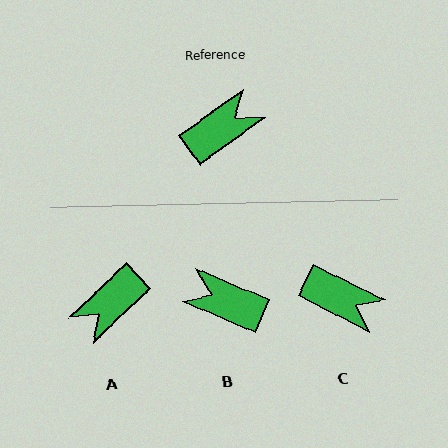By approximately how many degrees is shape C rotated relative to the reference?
Approximately 62 degrees clockwise.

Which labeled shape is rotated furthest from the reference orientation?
A, about 172 degrees away.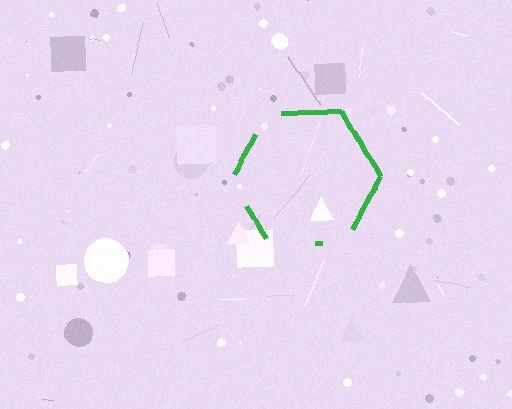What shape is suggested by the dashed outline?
The dashed outline suggests a hexagon.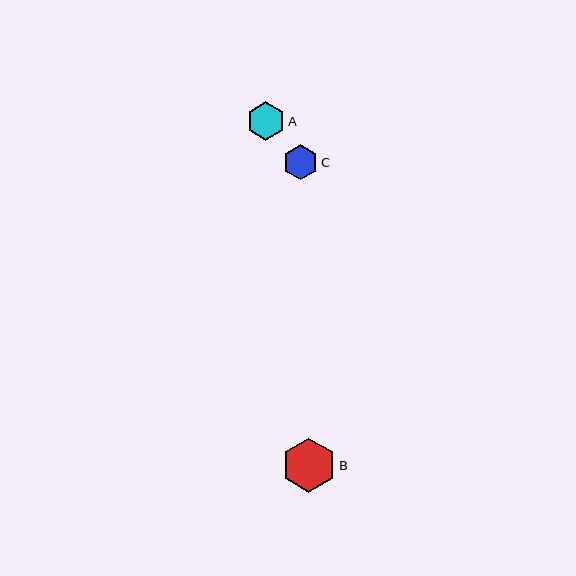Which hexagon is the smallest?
Hexagon C is the smallest with a size of approximately 35 pixels.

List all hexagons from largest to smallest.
From largest to smallest: B, A, C.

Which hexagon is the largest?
Hexagon B is the largest with a size of approximately 54 pixels.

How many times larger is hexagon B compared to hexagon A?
Hexagon B is approximately 1.4 times the size of hexagon A.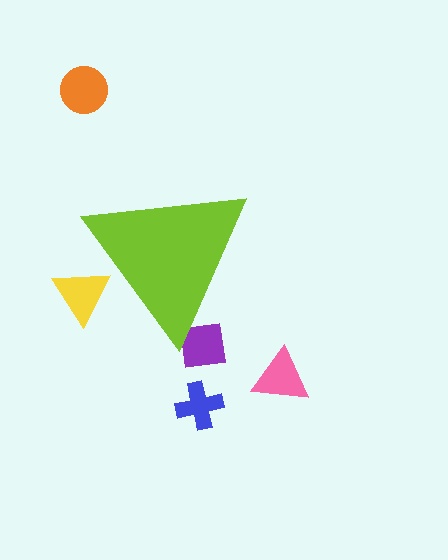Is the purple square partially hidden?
Yes, the purple square is partially hidden behind the lime triangle.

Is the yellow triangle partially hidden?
Yes, the yellow triangle is partially hidden behind the lime triangle.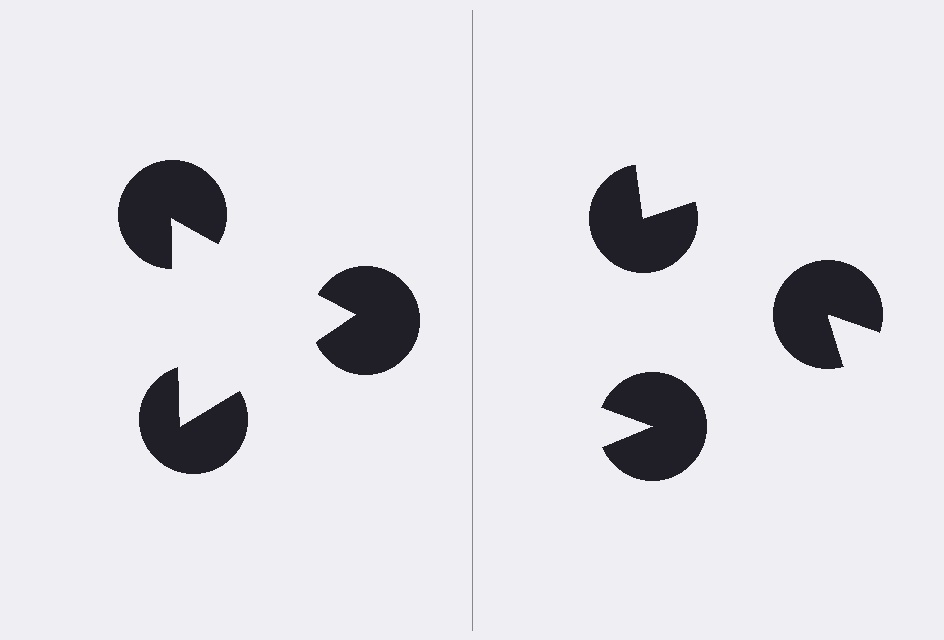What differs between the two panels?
The pac-man discs are positioned identically on both sides; only the wedge orientations differ. On the left they align to a triangle; on the right they are misaligned.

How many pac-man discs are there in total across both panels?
6 — 3 on each side.